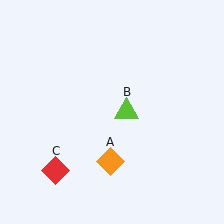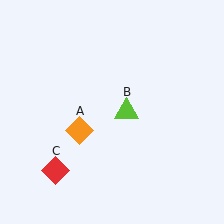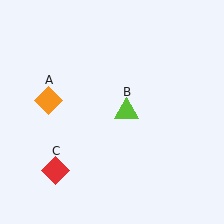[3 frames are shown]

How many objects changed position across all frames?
1 object changed position: orange diamond (object A).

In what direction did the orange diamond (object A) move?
The orange diamond (object A) moved up and to the left.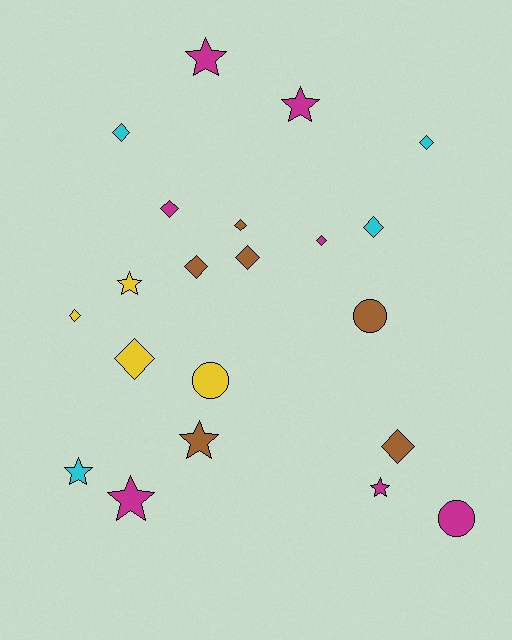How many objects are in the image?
There are 21 objects.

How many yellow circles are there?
There is 1 yellow circle.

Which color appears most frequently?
Magenta, with 7 objects.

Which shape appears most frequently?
Diamond, with 11 objects.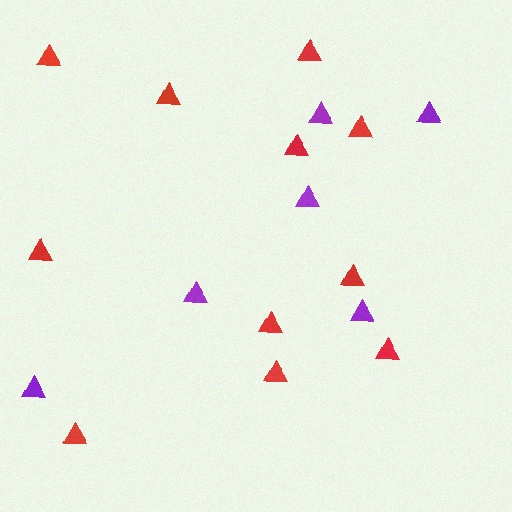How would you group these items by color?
There are 2 groups: one group of purple triangles (6) and one group of red triangles (11).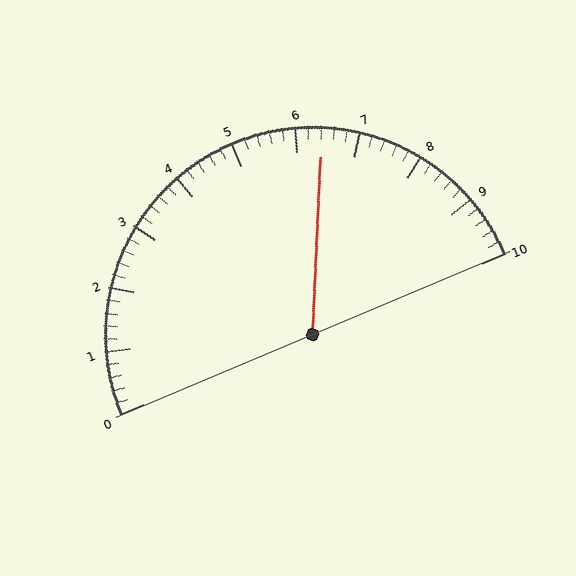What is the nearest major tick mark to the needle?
The nearest major tick mark is 6.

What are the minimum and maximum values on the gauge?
The gauge ranges from 0 to 10.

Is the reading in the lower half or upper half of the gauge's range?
The reading is in the upper half of the range (0 to 10).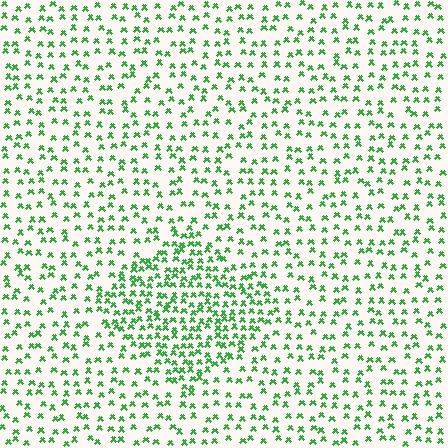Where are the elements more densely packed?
The elements are more densely packed inside the diamond boundary.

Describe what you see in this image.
The image contains small green elements arranged at two different densities. A diamond-shaped region is visible where the elements are more densely packed than the surrounding area.